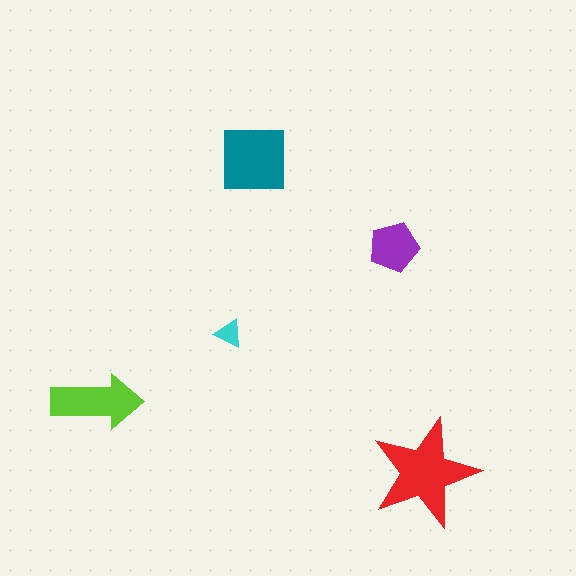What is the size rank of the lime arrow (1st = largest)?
3rd.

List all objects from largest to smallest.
The red star, the teal square, the lime arrow, the purple pentagon, the cyan triangle.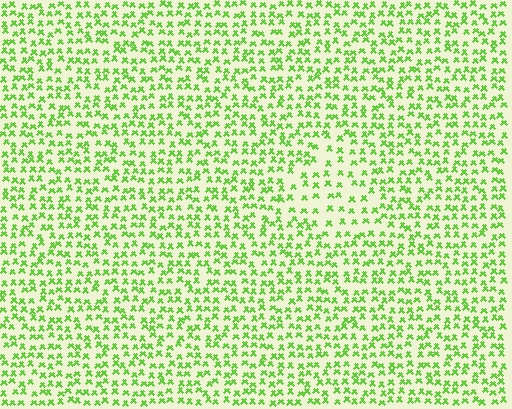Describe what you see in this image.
The image contains small lime elements arranged at two different densities. A triangle-shaped region is visible where the elements are less densely packed than the surrounding area.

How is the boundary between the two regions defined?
The boundary is defined by a change in element density (approximately 1.7x ratio). All elements are the same color, size, and shape.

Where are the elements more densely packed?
The elements are more densely packed outside the triangle boundary.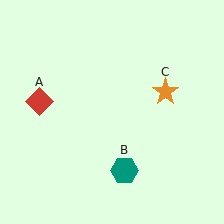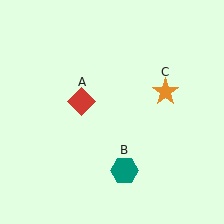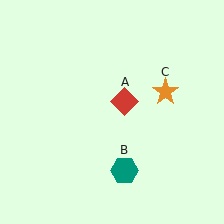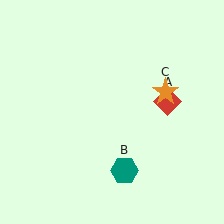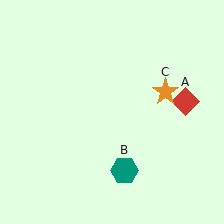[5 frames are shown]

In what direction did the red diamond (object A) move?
The red diamond (object A) moved right.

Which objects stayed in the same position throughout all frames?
Teal hexagon (object B) and orange star (object C) remained stationary.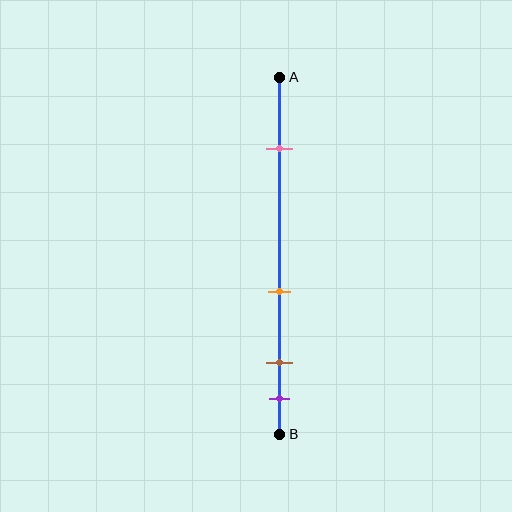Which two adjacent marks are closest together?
The brown and purple marks are the closest adjacent pair.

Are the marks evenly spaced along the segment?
No, the marks are not evenly spaced.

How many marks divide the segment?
There are 4 marks dividing the segment.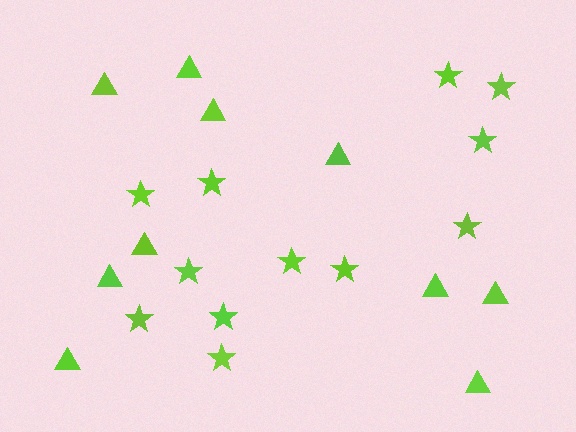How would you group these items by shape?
There are 2 groups: one group of stars (12) and one group of triangles (10).